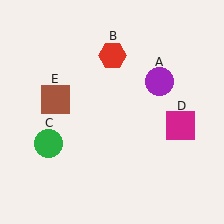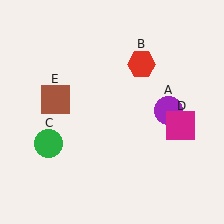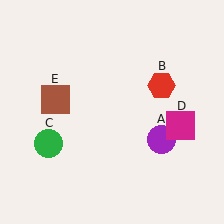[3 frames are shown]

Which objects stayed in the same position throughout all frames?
Green circle (object C) and magenta square (object D) and brown square (object E) remained stationary.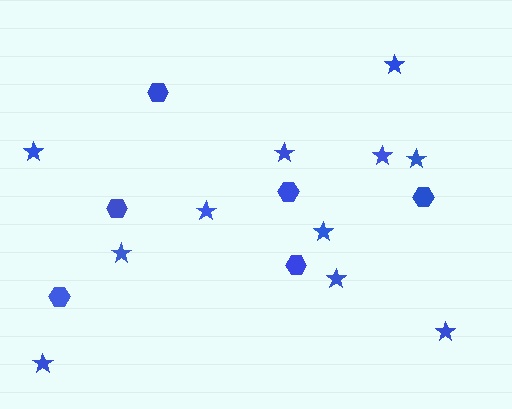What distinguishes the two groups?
There are 2 groups: one group of stars (11) and one group of hexagons (6).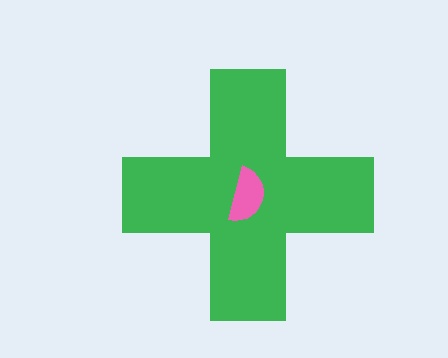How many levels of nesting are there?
2.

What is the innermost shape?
The pink semicircle.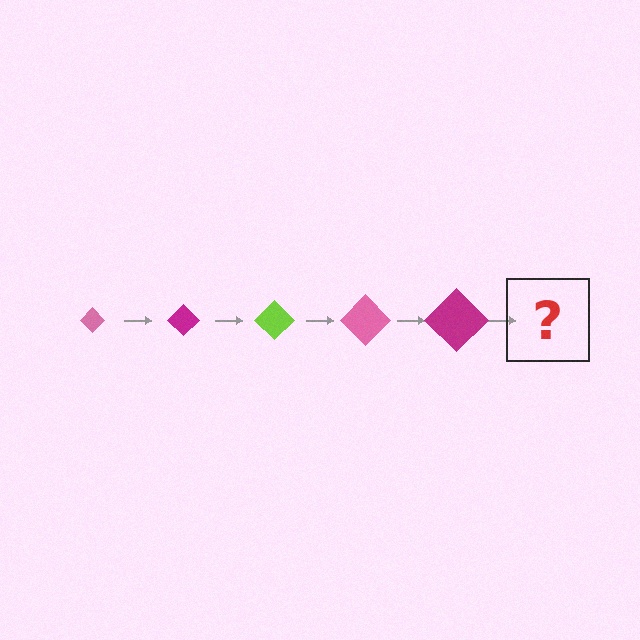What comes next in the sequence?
The next element should be a lime diamond, larger than the previous one.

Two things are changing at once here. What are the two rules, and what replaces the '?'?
The two rules are that the diamond grows larger each step and the color cycles through pink, magenta, and lime. The '?' should be a lime diamond, larger than the previous one.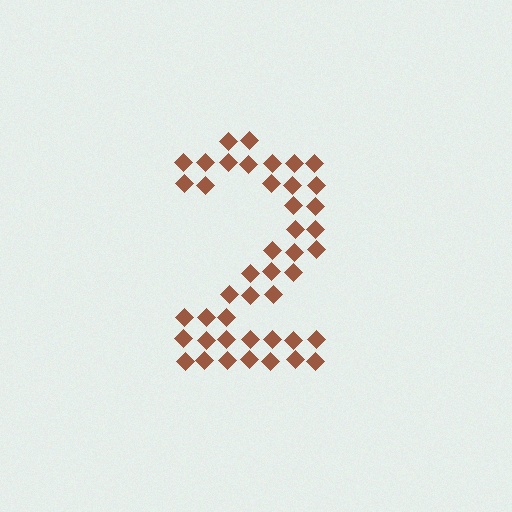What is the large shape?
The large shape is the digit 2.